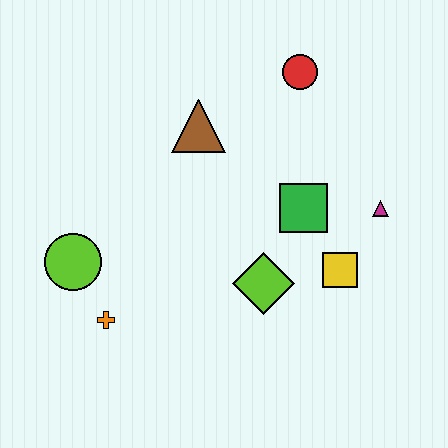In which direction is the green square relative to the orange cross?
The green square is to the right of the orange cross.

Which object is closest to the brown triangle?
The red circle is closest to the brown triangle.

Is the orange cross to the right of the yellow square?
No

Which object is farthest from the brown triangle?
The orange cross is farthest from the brown triangle.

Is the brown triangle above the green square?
Yes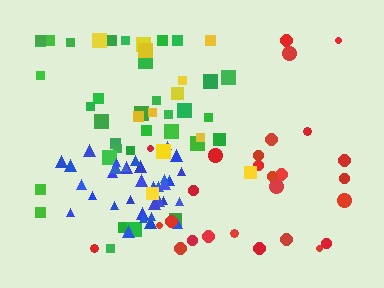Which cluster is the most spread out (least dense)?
Red.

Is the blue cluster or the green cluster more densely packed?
Blue.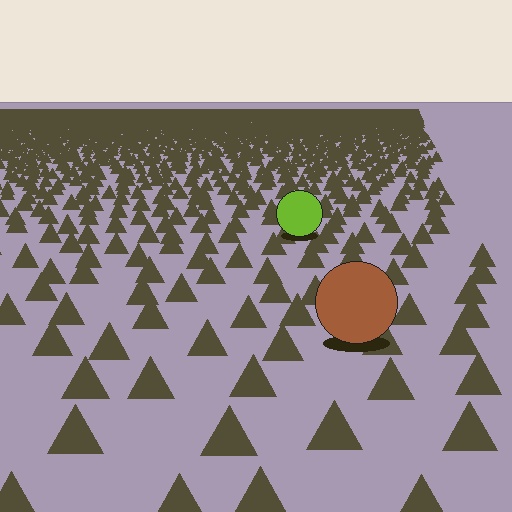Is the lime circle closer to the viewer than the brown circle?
No. The brown circle is closer — you can tell from the texture gradient: the ground texture is coarser near it.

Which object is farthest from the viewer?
The lime circle is farthest from the viewer. It appears smaller and the ground texture around it is denser.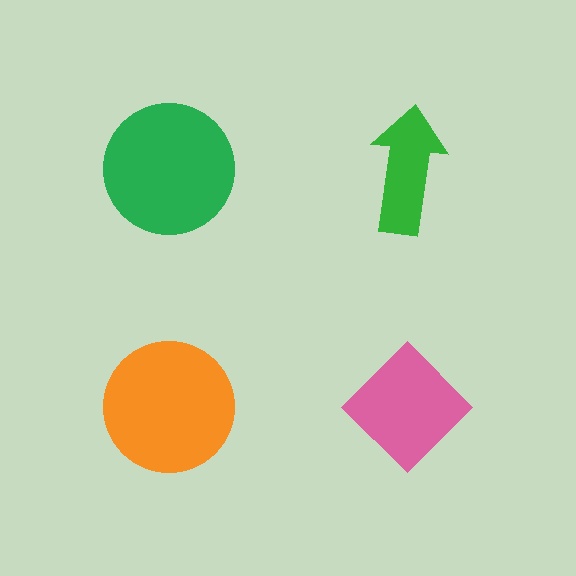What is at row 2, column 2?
A pink diamond.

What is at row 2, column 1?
An orange circle.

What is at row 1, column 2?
A green arrow.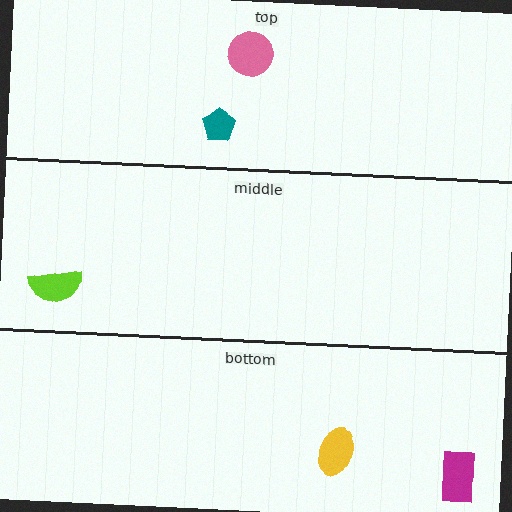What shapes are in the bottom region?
The magenta rectangle, the yellow ellipse.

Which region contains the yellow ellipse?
The bottom region.